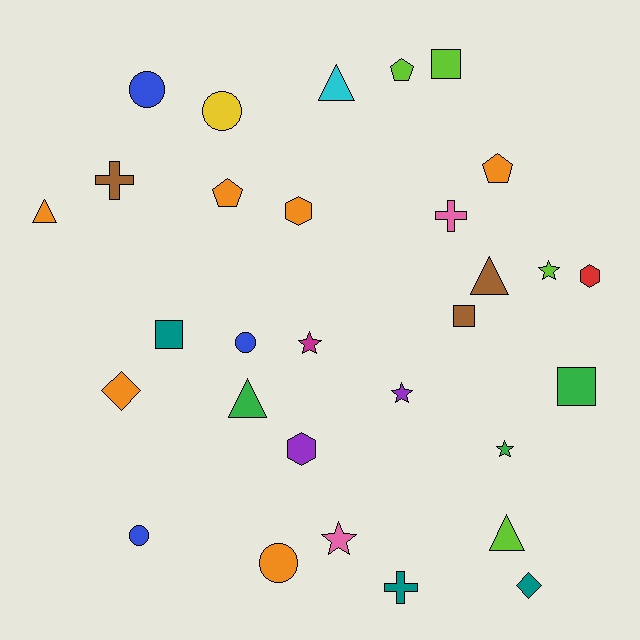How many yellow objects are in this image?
There is 1 yellow object.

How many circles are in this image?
There are 5 circles.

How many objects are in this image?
There are 30 objects.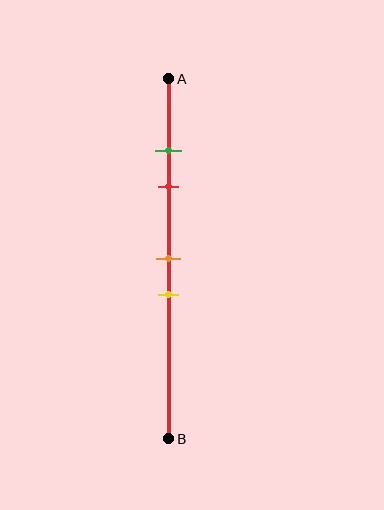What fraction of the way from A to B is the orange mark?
The orange mark is approximately 50% (0.5) of the way from A to B.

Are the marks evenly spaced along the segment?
No, the marks are not evenly spaced.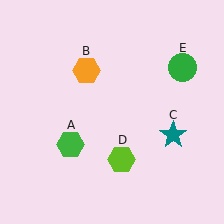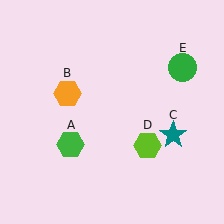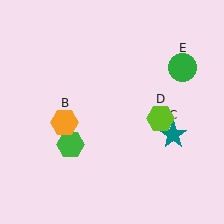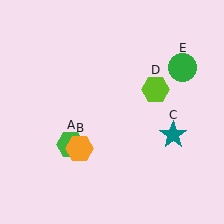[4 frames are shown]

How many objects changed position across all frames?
2 objects changed position: orange hexagon (object B), lime hexagon (object D).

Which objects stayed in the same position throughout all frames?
Green hexagon (object A) and teal star (object C) and green circle (object E) remained stationary.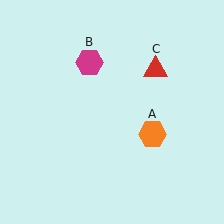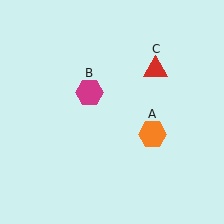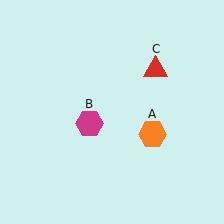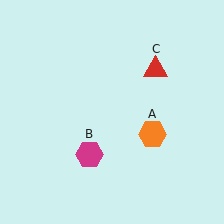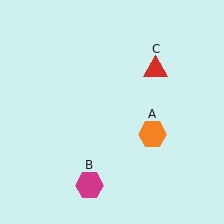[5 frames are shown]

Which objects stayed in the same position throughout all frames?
Orange hexagon (object A) and red triangle (object C) remained stationary.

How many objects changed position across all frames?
1 object changed position: magenta hexagon (object B).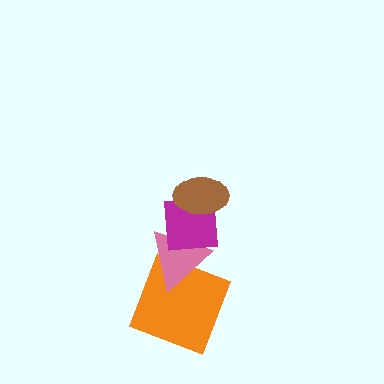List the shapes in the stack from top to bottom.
From top to bottom: the brown ellipse, the magenta square, the pink triangle, the orange square.